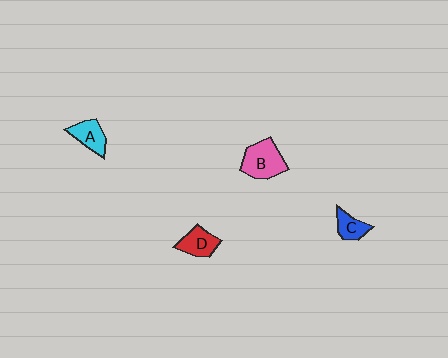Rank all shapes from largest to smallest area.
From largest to smallest: B (pink), D (red), A (cyan), C (blue).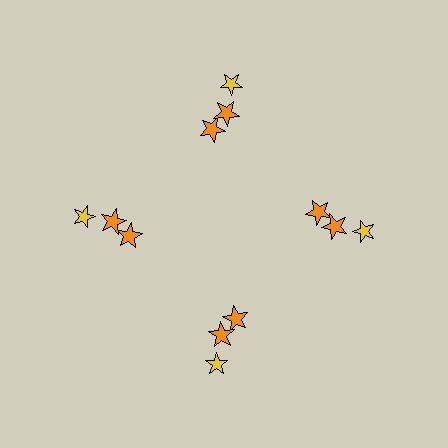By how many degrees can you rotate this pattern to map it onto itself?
The pattern maps onto itself every 90 degrees of rotation.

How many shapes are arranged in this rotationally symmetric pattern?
There are 12 shapes, arranged in 4 groups of 3.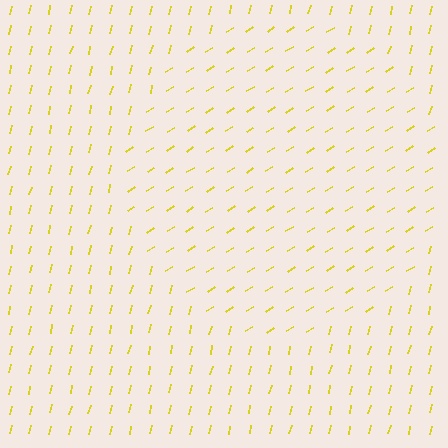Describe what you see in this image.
The image is filled with small yellow line segments. A circle region in the image has lines oriented differently from the surrounding lines, creating a visible texture boundary.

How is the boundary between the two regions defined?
The boundary is defined purely by a change in line orientation (approximately 45 degrees difference). All lines are the same color and thickness.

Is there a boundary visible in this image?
Yes, there is a texture boundary formed by a change in line orientation.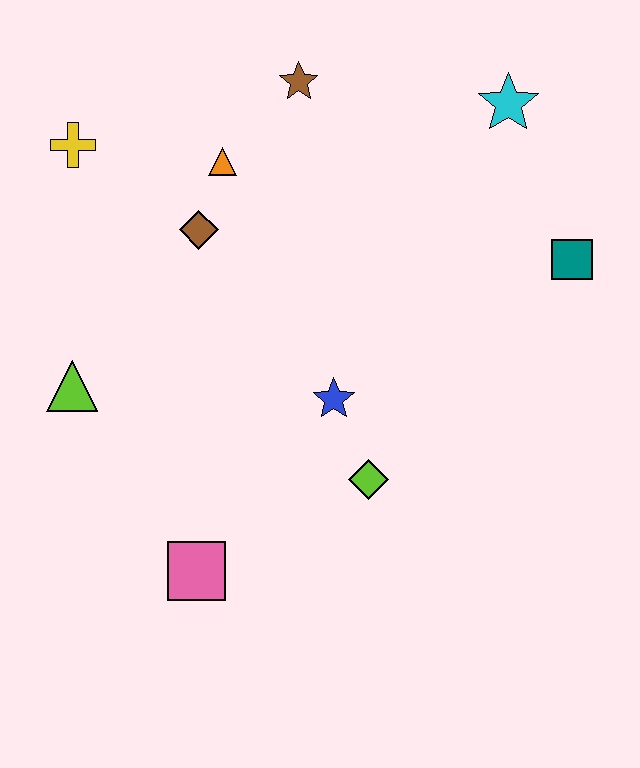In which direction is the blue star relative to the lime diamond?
The blue star is above the lime diamond.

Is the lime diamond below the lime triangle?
Yes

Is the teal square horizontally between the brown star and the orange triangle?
No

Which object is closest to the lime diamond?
The blue star is closest to the lime diamond.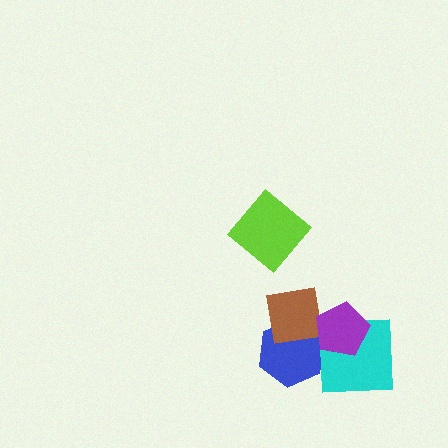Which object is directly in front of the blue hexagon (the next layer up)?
The brown square is directly in front of the blue hexagon.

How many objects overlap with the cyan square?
3 objects overlap with the cyan square.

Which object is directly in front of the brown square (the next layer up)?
The cyan square is directly in front of the brown square.